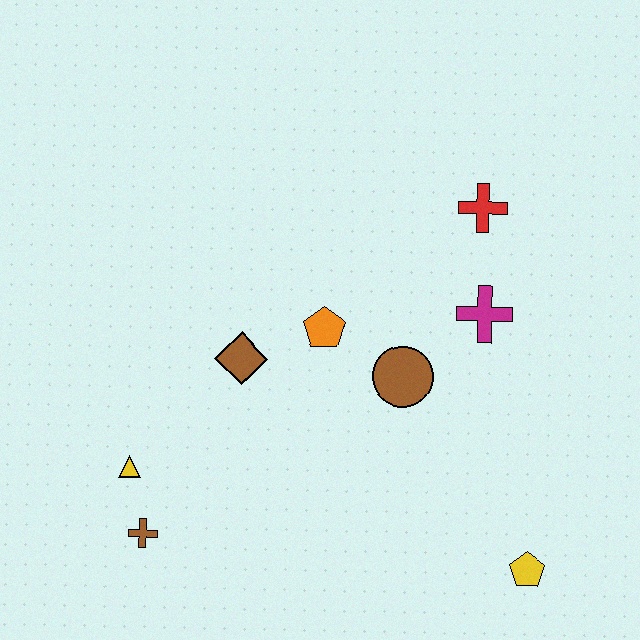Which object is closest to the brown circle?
The orange pentagon is closest to the brown circle.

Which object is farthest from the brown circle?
The brown cross is farthest from the brown circle.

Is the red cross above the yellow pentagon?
Yes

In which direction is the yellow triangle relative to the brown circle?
The yellow triangle is to the left of the brown circle.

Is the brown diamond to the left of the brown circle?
Yes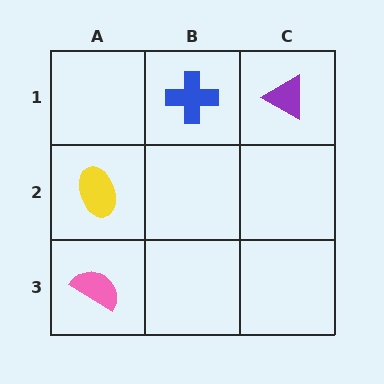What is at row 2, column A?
A yellow ellipse.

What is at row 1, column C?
A purple triangle.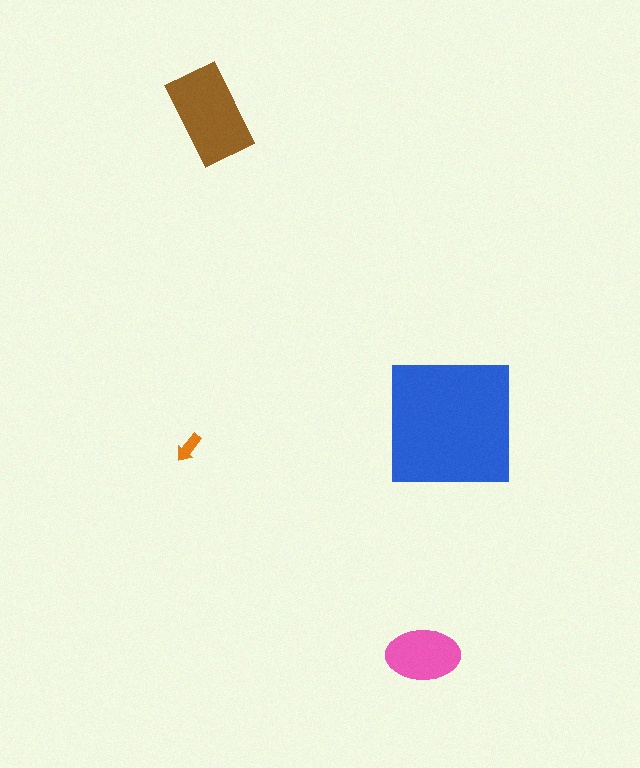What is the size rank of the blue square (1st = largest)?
1st.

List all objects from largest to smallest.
The blue square, the brown rectangle, the pink ellipse, the orange arrow.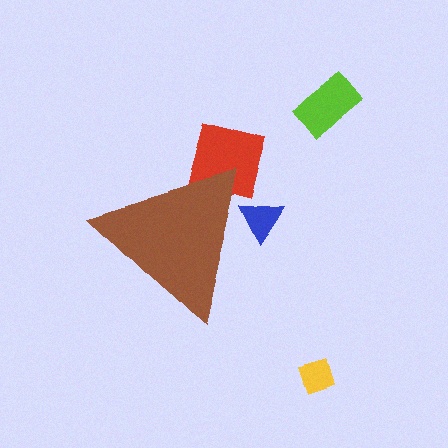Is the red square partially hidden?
Yes, the red square is partially hidden behind the brown triangle.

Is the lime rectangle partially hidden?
No, the lime rectangle is fully visible.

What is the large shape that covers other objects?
A brown triangle.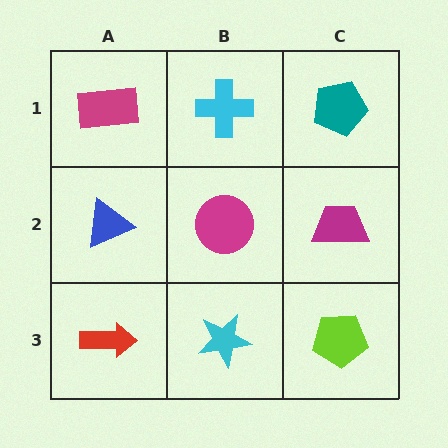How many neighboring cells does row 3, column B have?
3.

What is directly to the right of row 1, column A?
A cyan cross.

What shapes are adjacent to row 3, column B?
A magenta circle (row 2, column B), a red arrow (row 3, column A), a lime pentagon (row 3, column C).